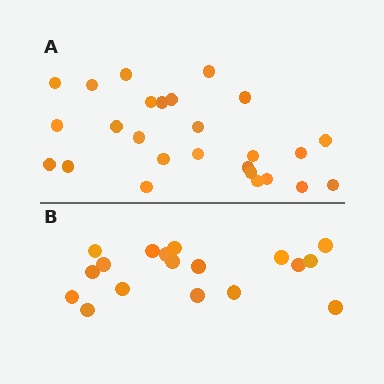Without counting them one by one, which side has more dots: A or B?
Region A (the top region) has more dots.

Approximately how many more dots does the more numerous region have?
Region A has roughly 8 or so more dots than region B.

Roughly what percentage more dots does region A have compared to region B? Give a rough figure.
About 45% more.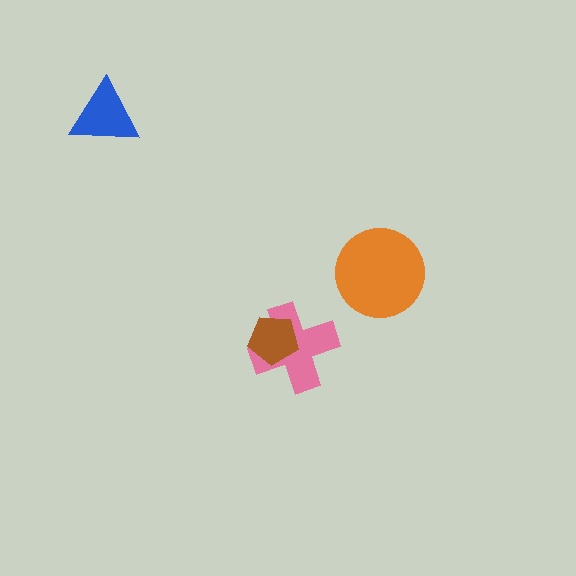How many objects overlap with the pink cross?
1 object overlaps with the pink cross.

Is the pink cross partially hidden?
Yes, it is partially covered by another shape.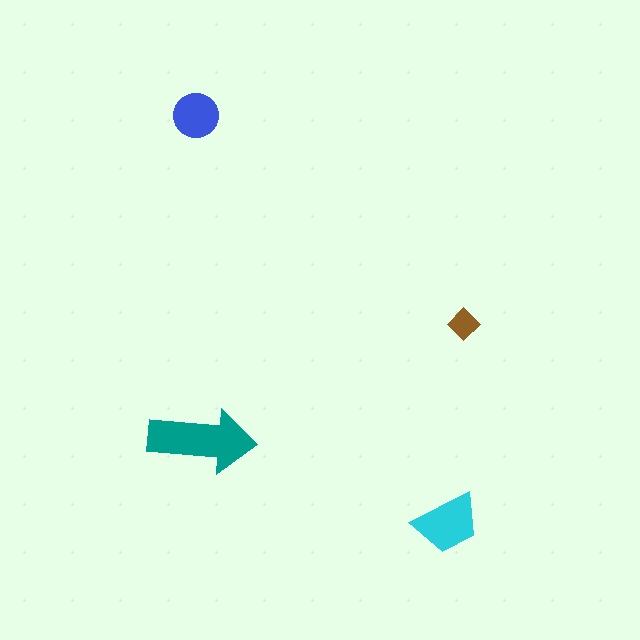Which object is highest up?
The blue circle is topmost.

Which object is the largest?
The teal arrow.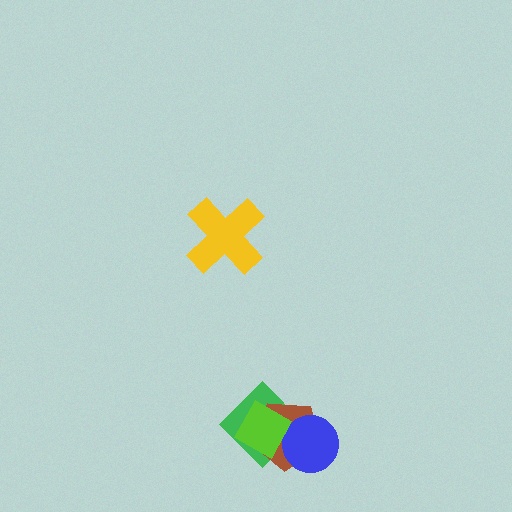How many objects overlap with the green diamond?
3 objects overlap with the green diamond.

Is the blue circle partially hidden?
Yes, it is partially covered by another shape.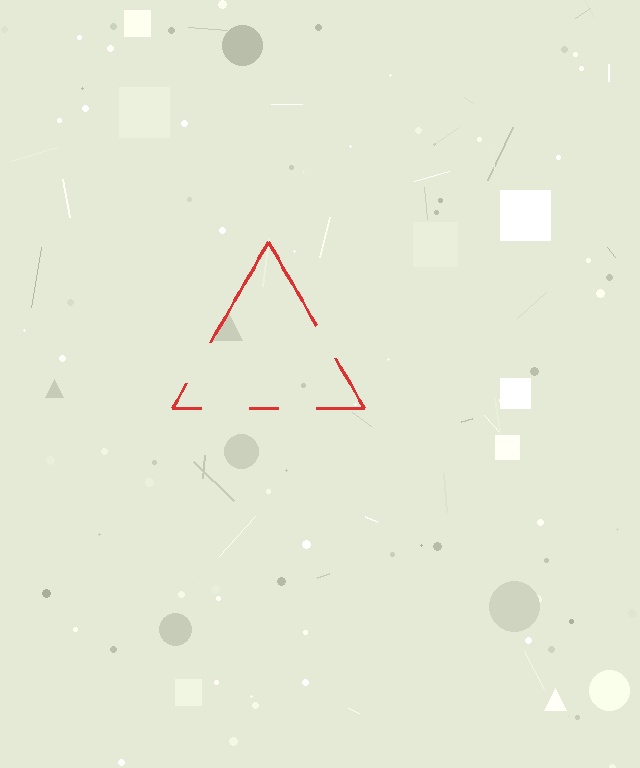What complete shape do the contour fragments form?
The contour fragments form a triangle.